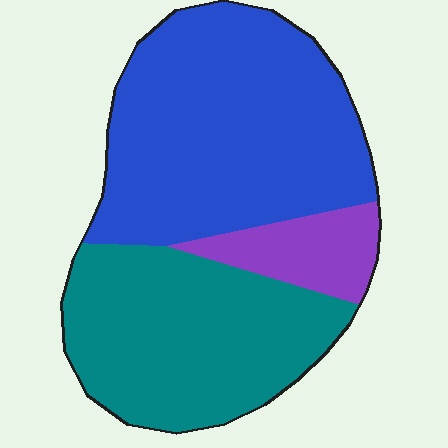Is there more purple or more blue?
Blue.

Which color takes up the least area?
Purple, at roughly 10%.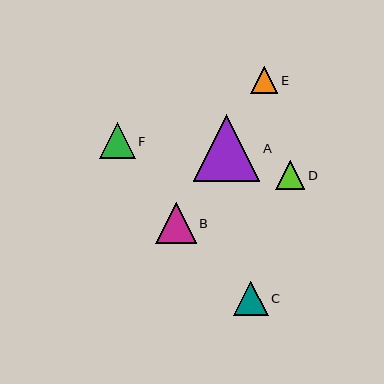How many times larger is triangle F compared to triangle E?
Triangle F is approximately 1.3 times the size of triangle E.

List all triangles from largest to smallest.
From largest to smallest: A, B, F, C, D, E.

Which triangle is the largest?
Triangle A is the largest with a size of approximately 66 pixels.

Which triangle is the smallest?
Triangle E is the smallest with a size of approximately 27 pixels.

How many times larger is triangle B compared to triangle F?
Triangle B is approximately 1.1 times the size of triangle F.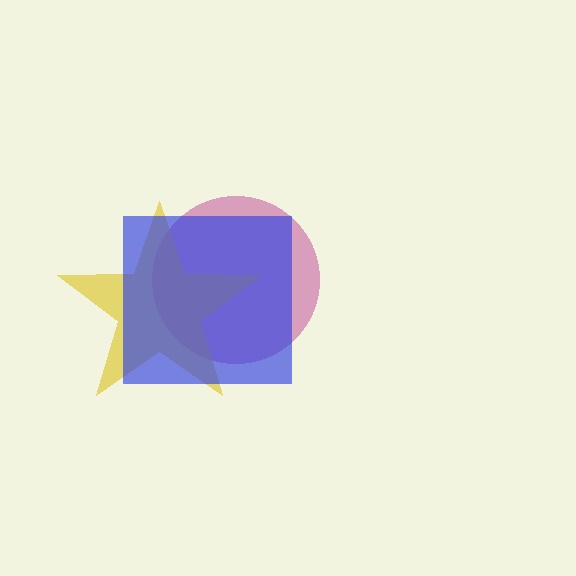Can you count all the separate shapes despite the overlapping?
Yes, there are 3 separate shapes.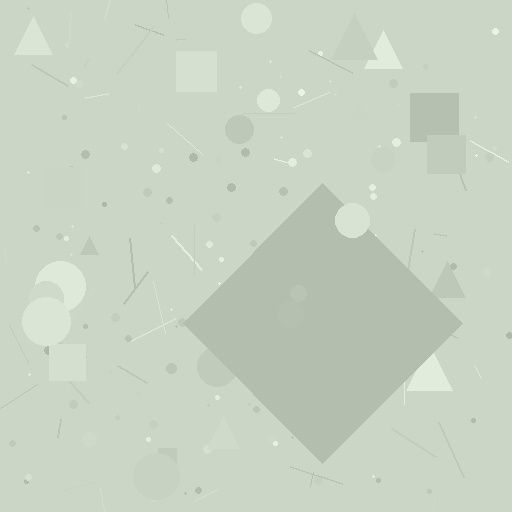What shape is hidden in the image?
A diamond is hidden in the image.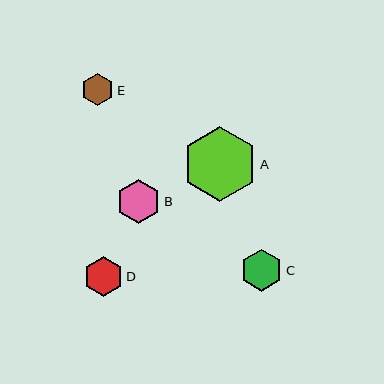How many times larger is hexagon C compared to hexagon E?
Hexagon C is approximately 1.3 times the size of hexagon E.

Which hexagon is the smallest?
Hexagon E is the smallest with a size of approximately 32 pixels.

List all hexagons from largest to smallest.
From largest to smallest: A, B, C, D, E.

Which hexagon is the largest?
Hexagon A is the largest with a size of approximately 74 pixels.